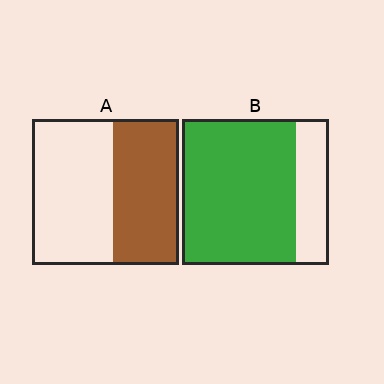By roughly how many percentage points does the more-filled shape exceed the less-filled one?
By roughly 35 percentage points (B over A).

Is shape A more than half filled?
No.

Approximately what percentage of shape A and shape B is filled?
A is approximately 45% and B is approximately 80%.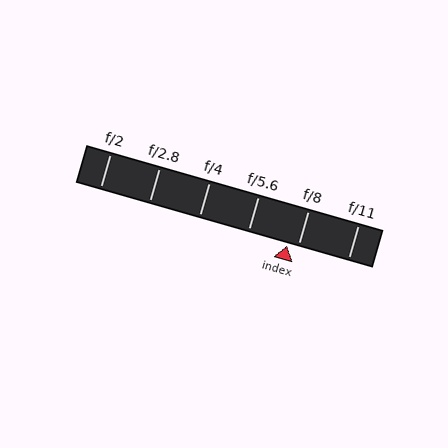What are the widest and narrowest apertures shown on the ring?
The widest aperture shown is f/2 and the narrowest is f/11.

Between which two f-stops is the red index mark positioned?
The index mark is between f/5.6 and f/8.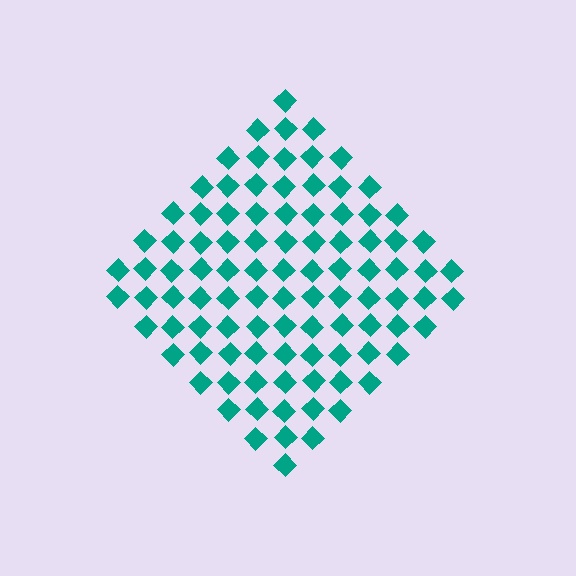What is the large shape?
The large shape is a diamond.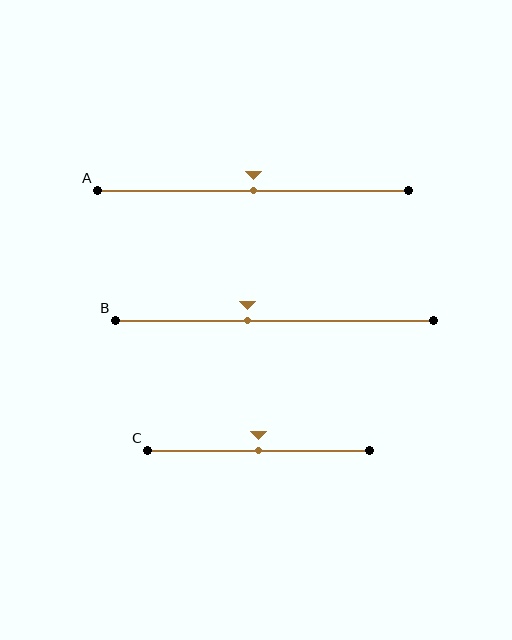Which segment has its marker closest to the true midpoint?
Segment A has its marker closest to the true midpoint.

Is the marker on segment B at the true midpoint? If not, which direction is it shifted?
No, the marker on segment B is shifted to the left by about 9% of the segment length.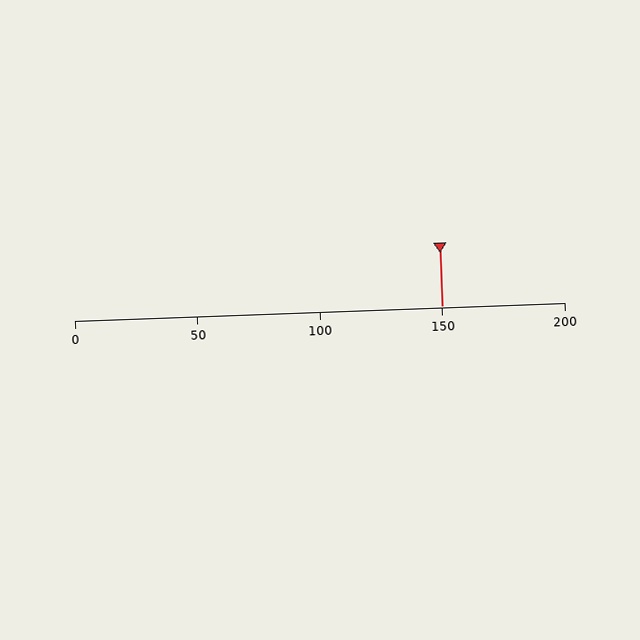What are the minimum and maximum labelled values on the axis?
The axis runs from 0 to 200.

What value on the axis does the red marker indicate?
The marker indicates approximately 150.